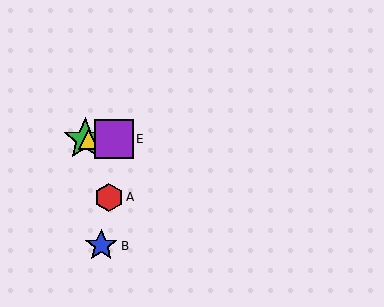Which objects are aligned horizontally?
Objects C, D, E are aligned horizontally.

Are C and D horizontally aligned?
Yes, both are at y≈139.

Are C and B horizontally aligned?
No, C is at y≈139 and B is at y≈246.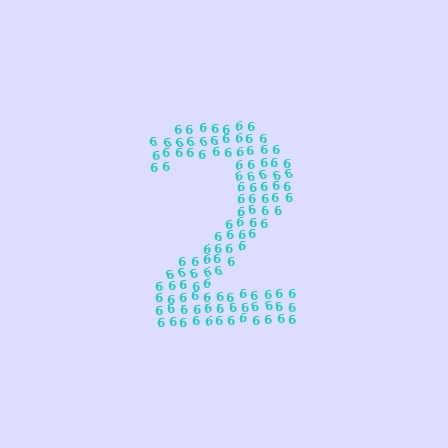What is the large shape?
The large shape is the digit 2.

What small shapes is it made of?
It is made of small digit 6's.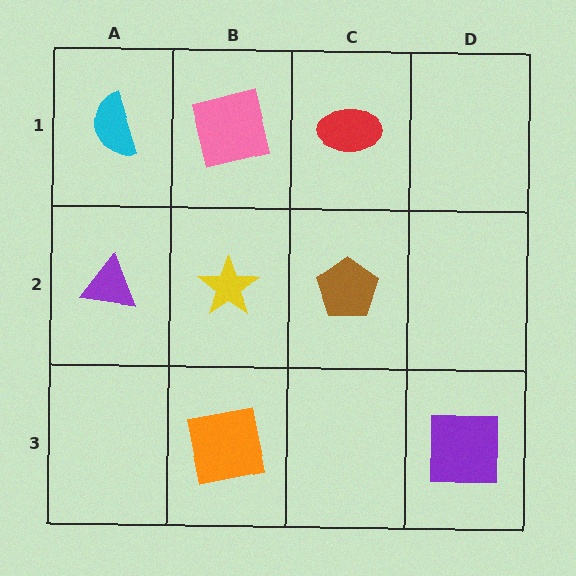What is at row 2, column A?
A purple triangle.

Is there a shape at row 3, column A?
No, that cell is empty.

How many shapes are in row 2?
3 shapes.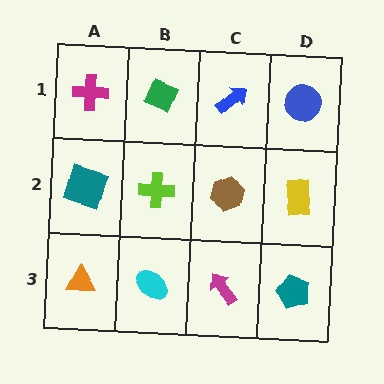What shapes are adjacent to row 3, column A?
A teal square (row 2, column A), a cyan ellipse (row 3, column B).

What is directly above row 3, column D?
A yellow rectangle.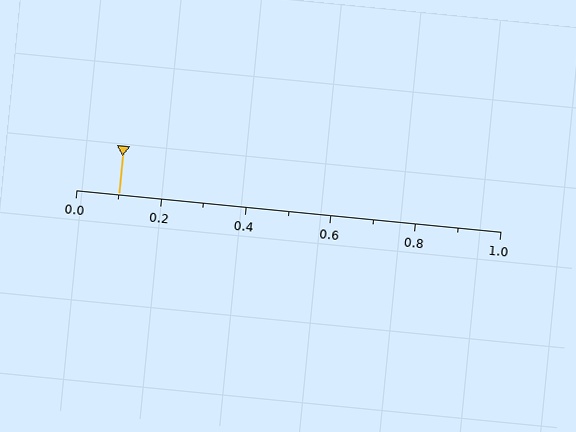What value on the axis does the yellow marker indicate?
The marker indicates approximately 0.1.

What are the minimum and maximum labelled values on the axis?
The axis runs from 0.0 to 1.0.